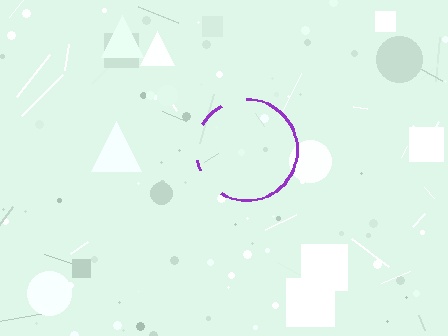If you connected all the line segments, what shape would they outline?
They would outline a circle.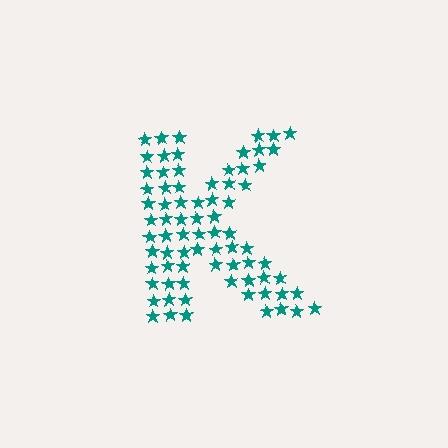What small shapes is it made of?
It is made of small stars.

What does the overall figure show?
The overall figure shows the letter K.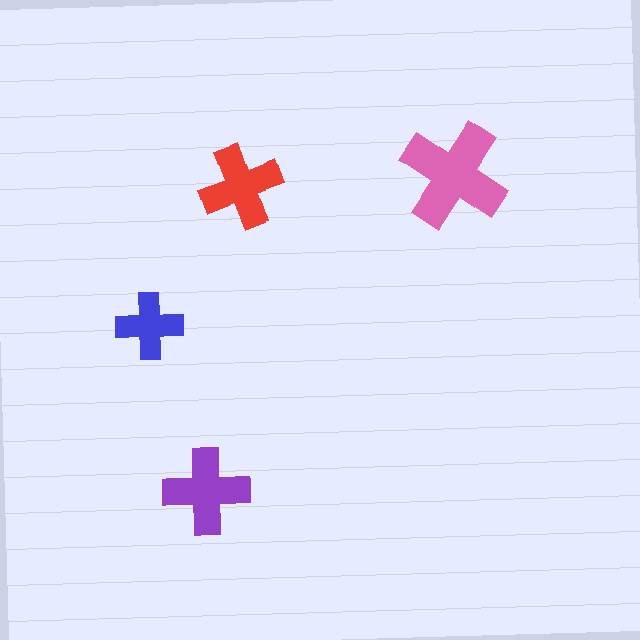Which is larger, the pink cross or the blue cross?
The pink one.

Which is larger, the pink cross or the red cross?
The pink one.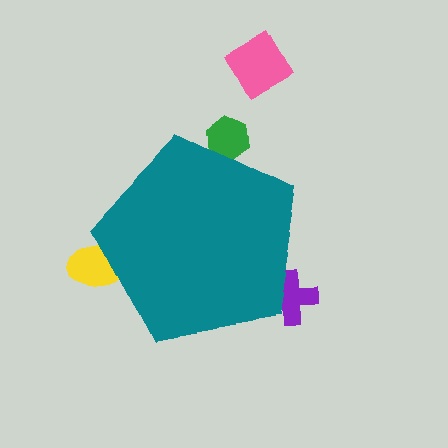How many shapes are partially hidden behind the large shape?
3 shapes are partially hidden.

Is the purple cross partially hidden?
Yes, the purple cross is partially hidden behind the teal pentagon.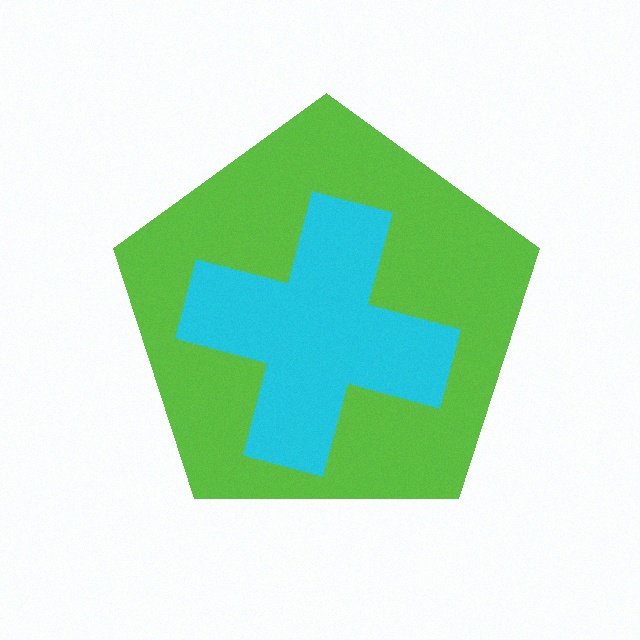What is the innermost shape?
The cyan cross.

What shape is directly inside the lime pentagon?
The cyan cross.